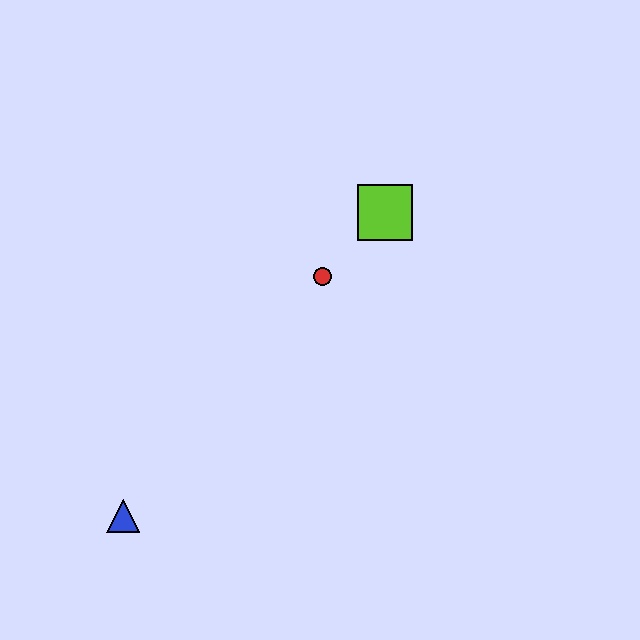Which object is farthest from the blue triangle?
The lime square is farthest from the blue triangle.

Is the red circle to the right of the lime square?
No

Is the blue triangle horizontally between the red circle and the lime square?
No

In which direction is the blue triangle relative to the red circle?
The blue triangle is below the red circle.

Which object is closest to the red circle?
The lime square is closest to the red circle.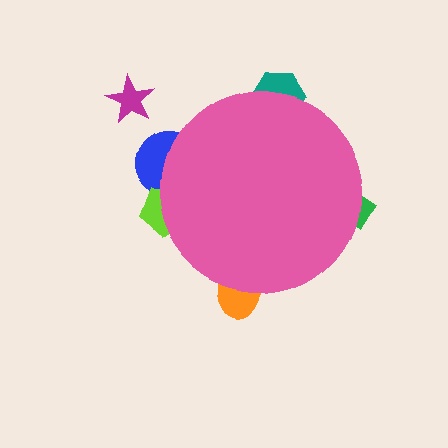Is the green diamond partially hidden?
Yes, the green diamond is partially hidden behind the pink circle.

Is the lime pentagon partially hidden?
Yes, the lime pentagon is partially hidden behind the pink circle.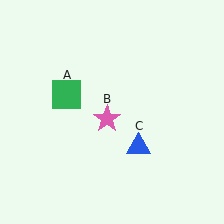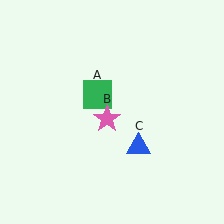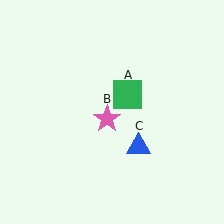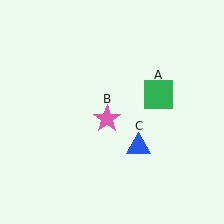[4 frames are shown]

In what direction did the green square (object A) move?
The green square (object A) moved right.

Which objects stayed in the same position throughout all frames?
Pink star (object B) and blue triangle (object C) remained stationary.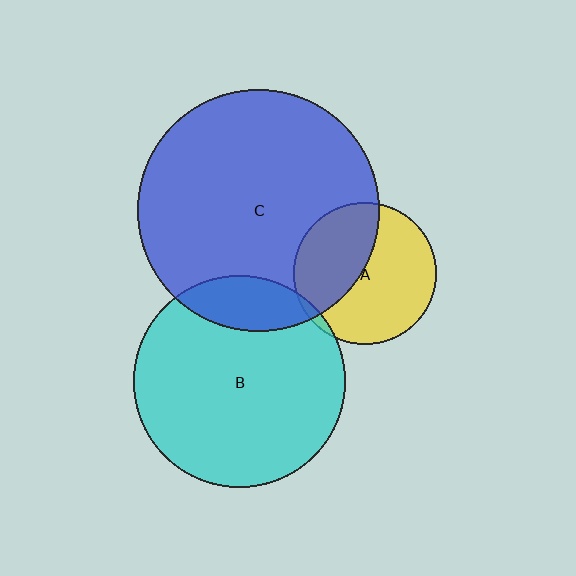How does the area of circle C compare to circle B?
Approximately 1.3 times.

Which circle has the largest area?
Circle C (blue).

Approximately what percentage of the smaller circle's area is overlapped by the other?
Approximately 5%.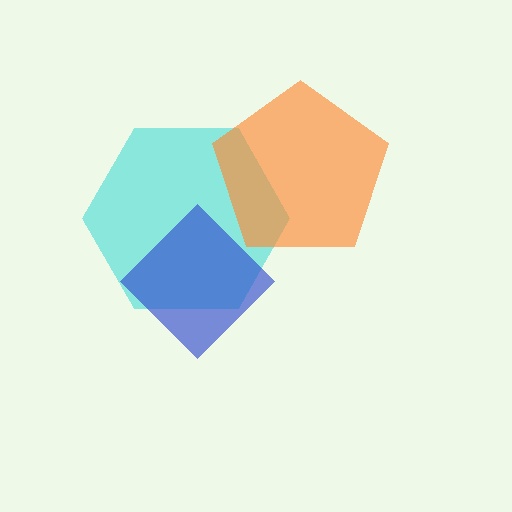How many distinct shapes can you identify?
There are 3 distinct shapes: a cyan hexagon, a blue diamond, an orange pentagon.